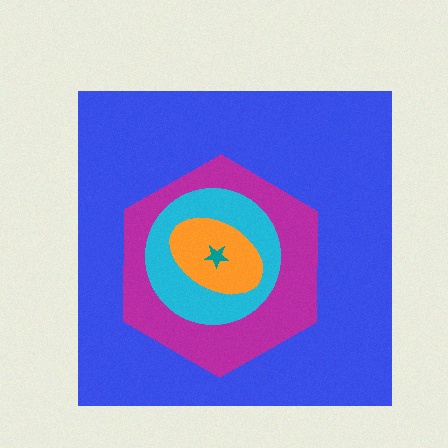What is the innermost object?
The teal star.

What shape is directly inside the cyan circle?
The orange ellipse.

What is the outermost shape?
The blue square.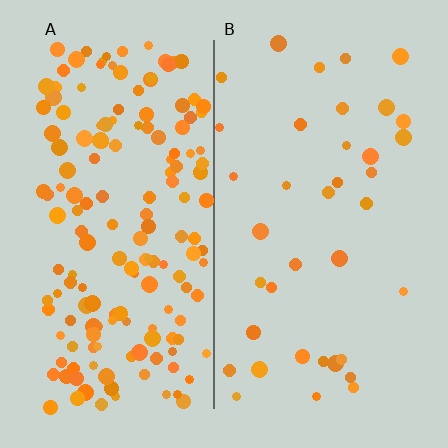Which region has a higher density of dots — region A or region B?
A (the left).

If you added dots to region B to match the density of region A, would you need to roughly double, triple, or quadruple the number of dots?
Approximately quadruple.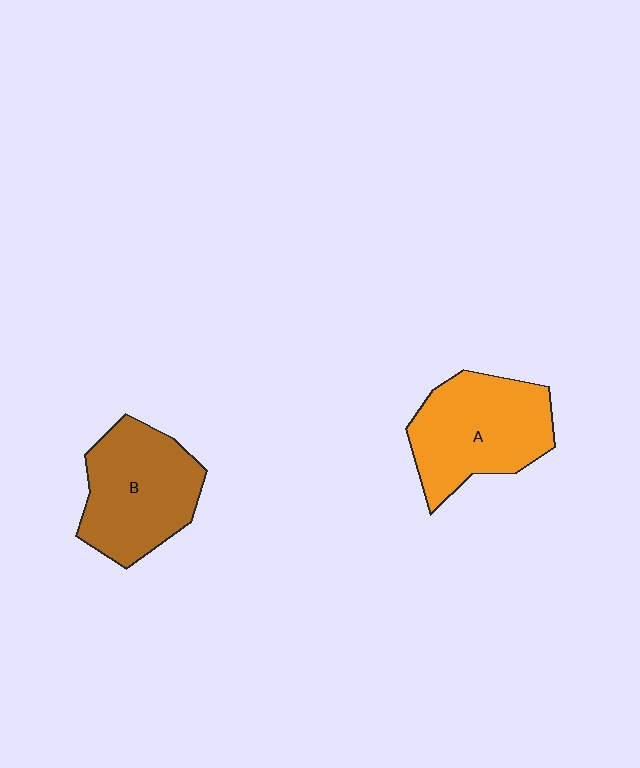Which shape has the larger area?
Shape A (orange).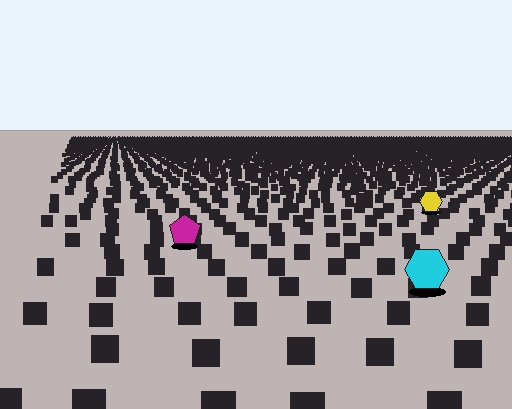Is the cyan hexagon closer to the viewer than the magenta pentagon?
Yes. The cyan hexagon is closer — you can tell from the texture gradient: the ground texture is coarser near it.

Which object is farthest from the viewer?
The yellow hexagon is farthest from the viewer. It appears smaller and the ground texture around it is denser.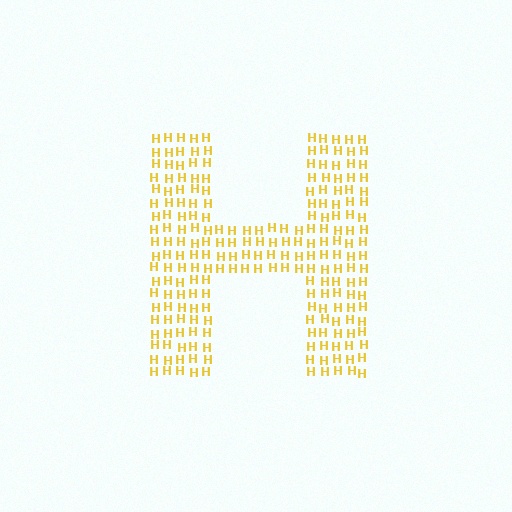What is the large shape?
The large shape is the letter H.